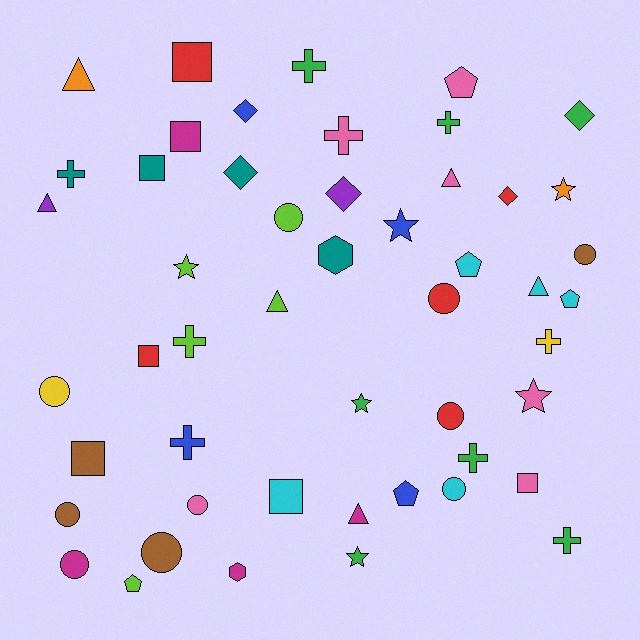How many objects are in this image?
There are 50 objects.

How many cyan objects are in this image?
There are 5 cyan objects.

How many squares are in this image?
There are 7 squares.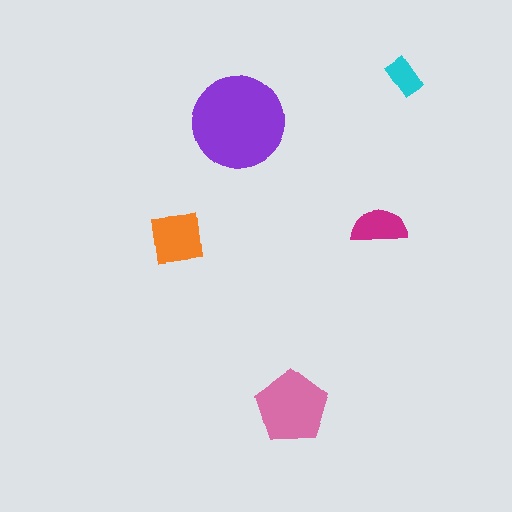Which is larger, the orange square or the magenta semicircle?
The orange square.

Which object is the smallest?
The cyan rectangle.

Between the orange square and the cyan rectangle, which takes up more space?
The orange square.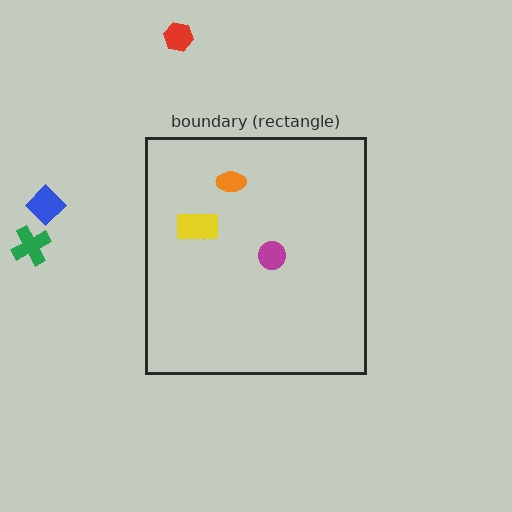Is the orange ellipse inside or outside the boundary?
Inside.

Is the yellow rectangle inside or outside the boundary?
Inside.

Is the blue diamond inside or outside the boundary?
Outside.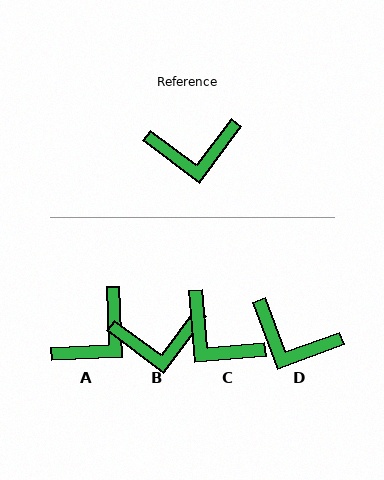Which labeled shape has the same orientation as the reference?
B.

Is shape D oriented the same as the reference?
No, it is off by about 33 degrees.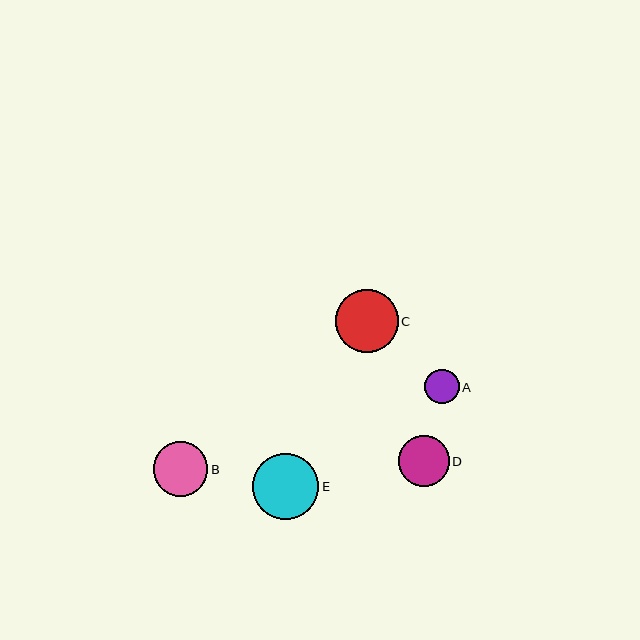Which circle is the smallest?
Circle A is the smallest with a size of approximately 35 pixels.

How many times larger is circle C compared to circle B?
Circle C is approximately 1.2 times the size of circle B.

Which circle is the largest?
Circle E is the largest with a size of approximately 66 pixels.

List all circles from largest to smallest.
From largest to smallest: E, C, B, D, A.